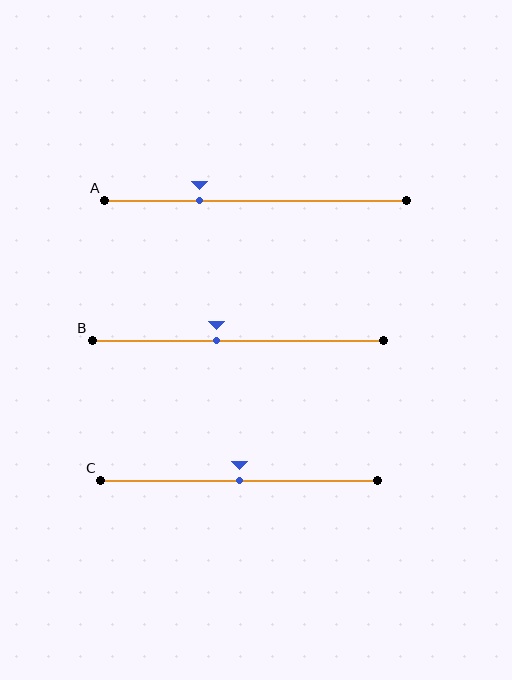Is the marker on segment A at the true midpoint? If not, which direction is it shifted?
No, the marker on segment A is shifted to the left by about 19% of the segment length.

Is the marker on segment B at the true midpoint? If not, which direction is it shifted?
No, the marker on segment B is shifted to the left by about 7% of the segment length.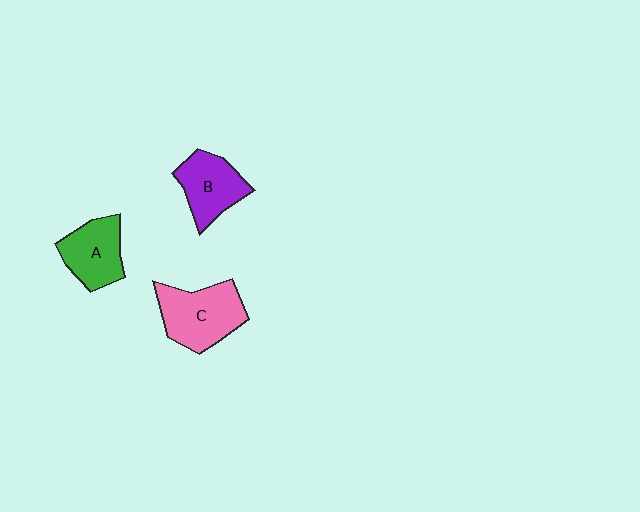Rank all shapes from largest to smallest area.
From largest to smallest: C (pink), B (purple), A (green).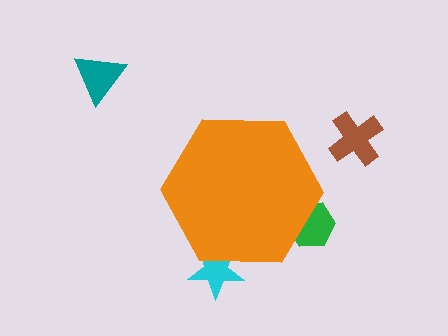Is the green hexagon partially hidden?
Yes, the green hexagon is partially hidden behind the orange hexagon.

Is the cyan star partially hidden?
Yes, the cyan star is partially hidden behind the orange hexagon.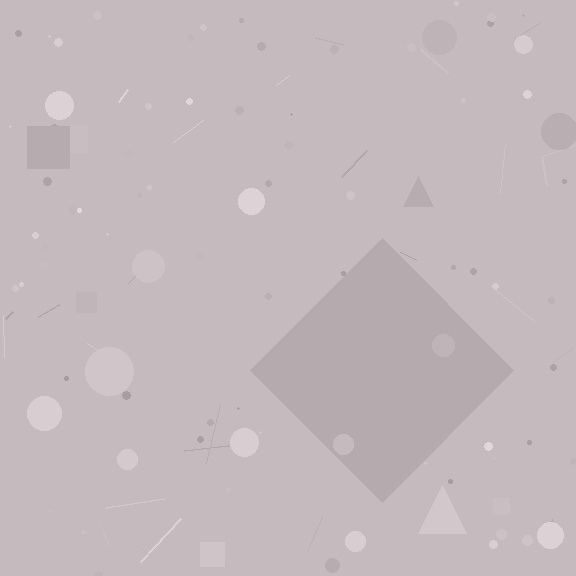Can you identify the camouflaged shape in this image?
The camouflaged shape is a diamond.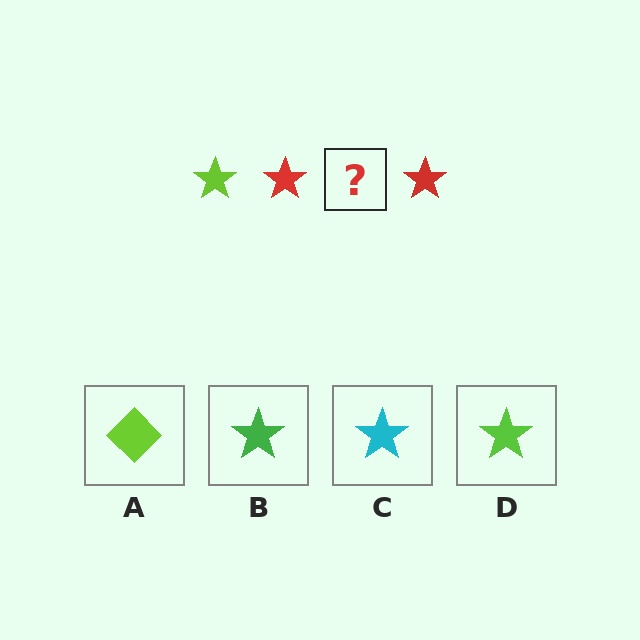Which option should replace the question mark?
Option D.